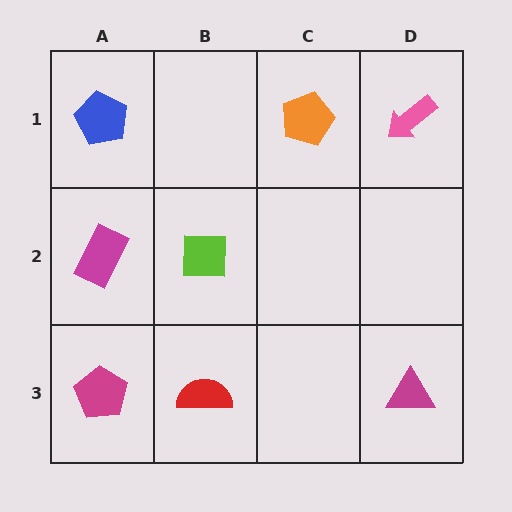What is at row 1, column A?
A blue pentagon.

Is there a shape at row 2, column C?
No, that cell is empty.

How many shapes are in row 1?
3 shapes.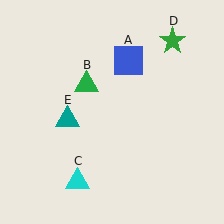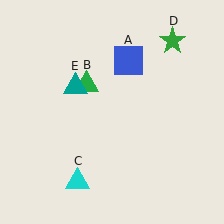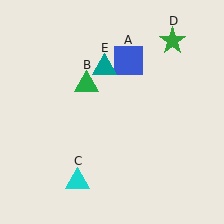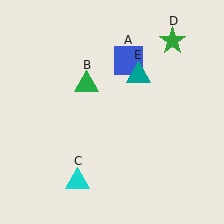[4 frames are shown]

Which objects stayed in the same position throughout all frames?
Blue square (object A) and green triangle (object B) and cyan triangle (object C) and green star (object D) remained stationary.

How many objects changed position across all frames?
1 object changed position: teal triangle (object E).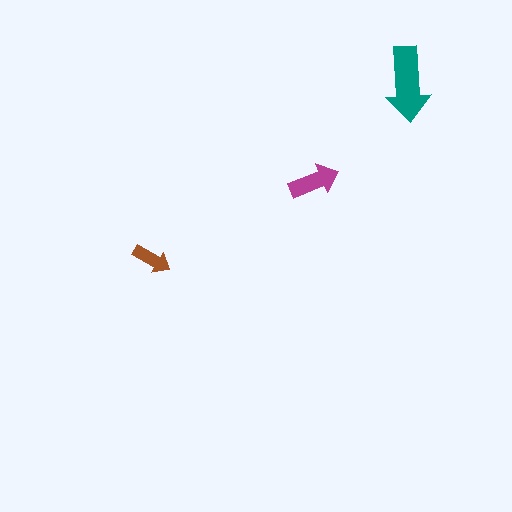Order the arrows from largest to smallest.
the teal one, the magenta one, the brown one.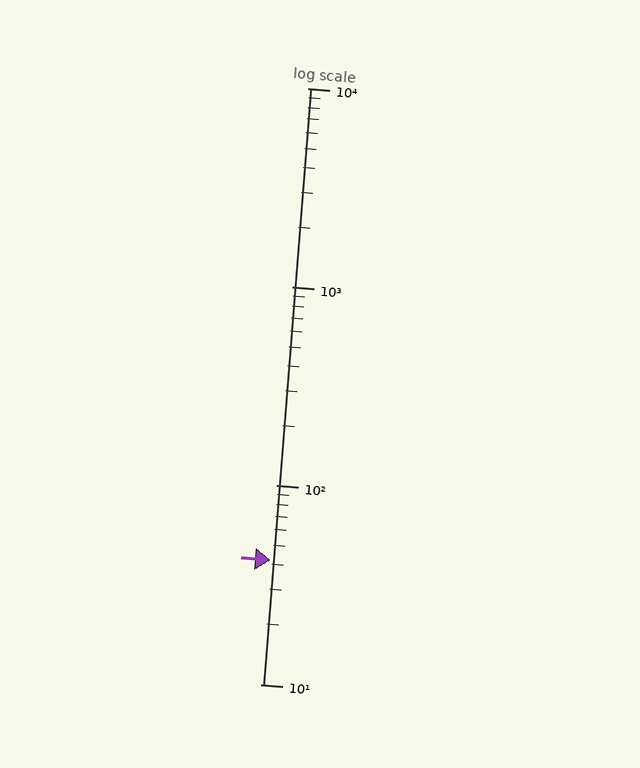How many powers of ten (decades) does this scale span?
The scale spans 3 decades, from 10 to 10000.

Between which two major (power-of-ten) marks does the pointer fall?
The pointer is between 10 and 100.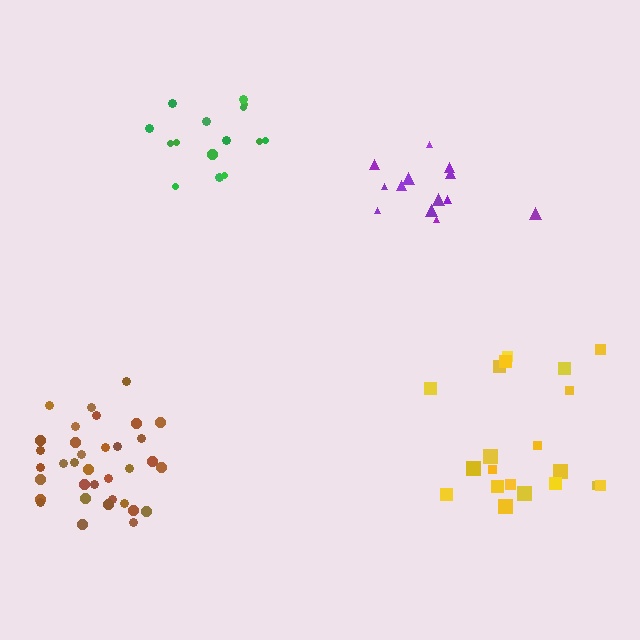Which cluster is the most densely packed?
Brown.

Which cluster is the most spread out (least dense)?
Yellow.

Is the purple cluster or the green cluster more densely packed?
Purple.